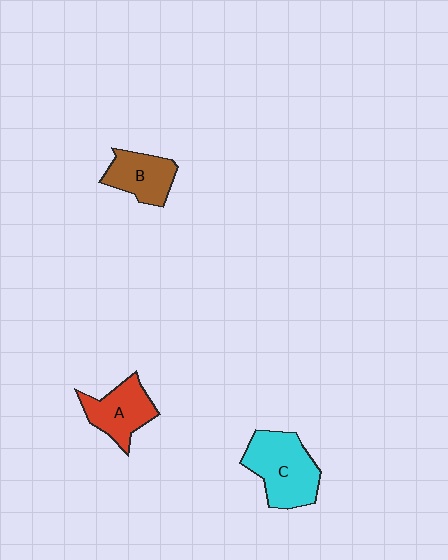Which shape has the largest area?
Shape C (cyan).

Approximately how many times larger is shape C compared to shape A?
Approximately 1.4 times.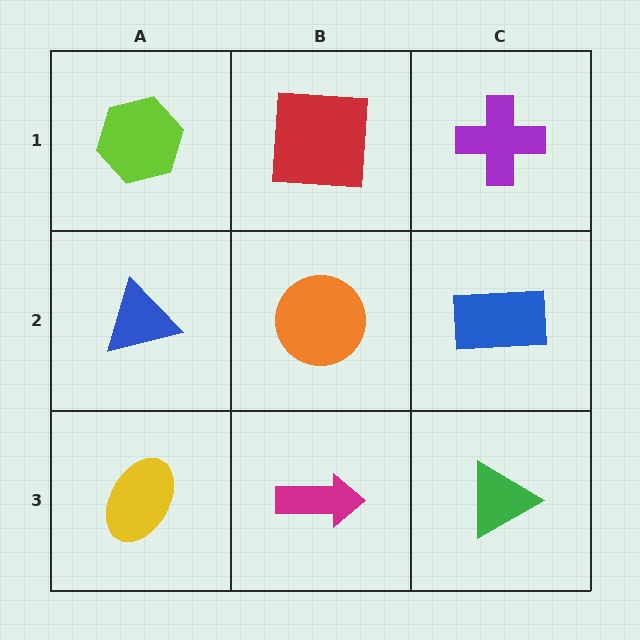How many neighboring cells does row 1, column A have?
2.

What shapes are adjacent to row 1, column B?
An orange circle (row 2, column B), a lime hexagon (row 1, column A), a purple cross (row 1, column C).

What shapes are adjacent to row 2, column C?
A purple cross (row 1, column C), a green triangle (row 3, column C), an orange circle (row 2, column B).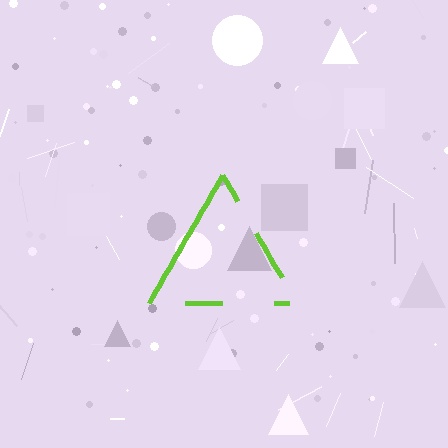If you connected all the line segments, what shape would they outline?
They would outline a triangle.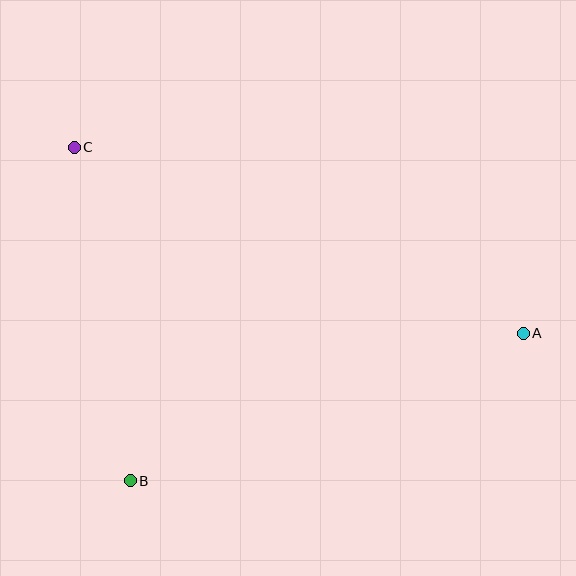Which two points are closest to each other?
Points B and C are closest to each other.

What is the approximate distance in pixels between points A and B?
The distance between A and B is approximately 420 pixels.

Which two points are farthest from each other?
Points A and C are farthest from each other.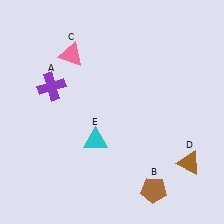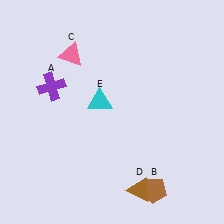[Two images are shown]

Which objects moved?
The objects that moved are: the brown triangle (D), the cyan triangle (E).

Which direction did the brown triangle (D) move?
The brown triangle (D) moved left.